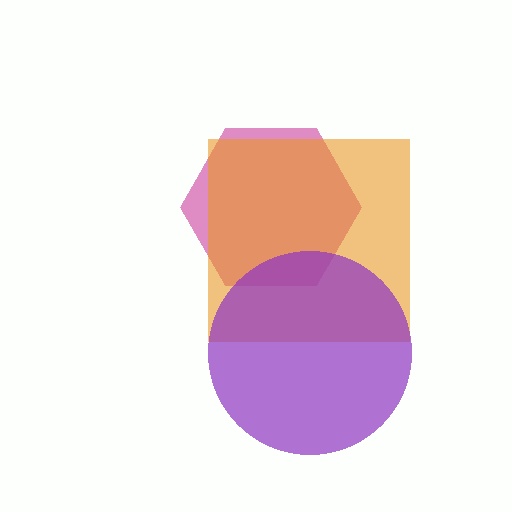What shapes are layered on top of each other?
The layered shapes are: a magenta hexagon, an orange square, a purple circle.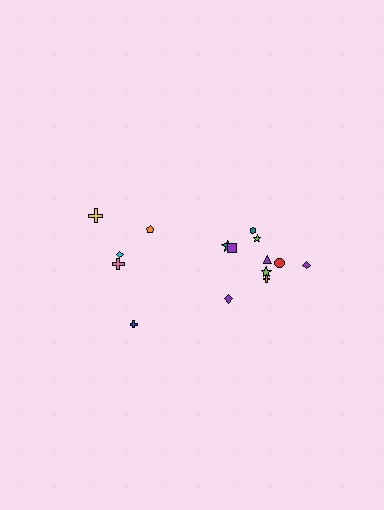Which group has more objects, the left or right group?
The right group.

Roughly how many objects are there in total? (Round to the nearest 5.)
Roughly 15 objects in total.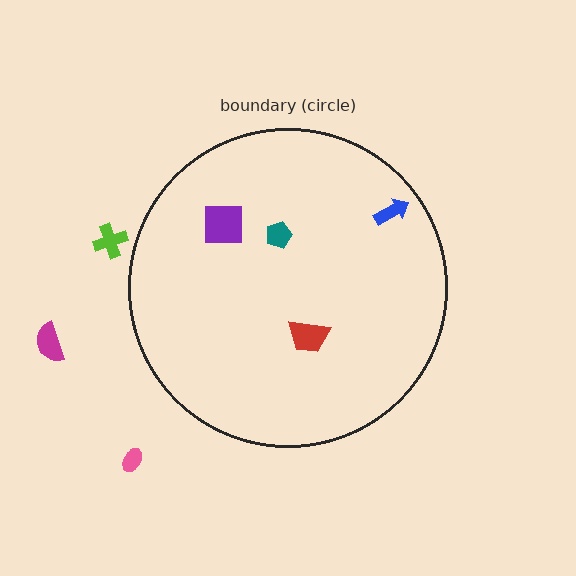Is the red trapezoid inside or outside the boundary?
Inside.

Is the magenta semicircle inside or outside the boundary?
Outside.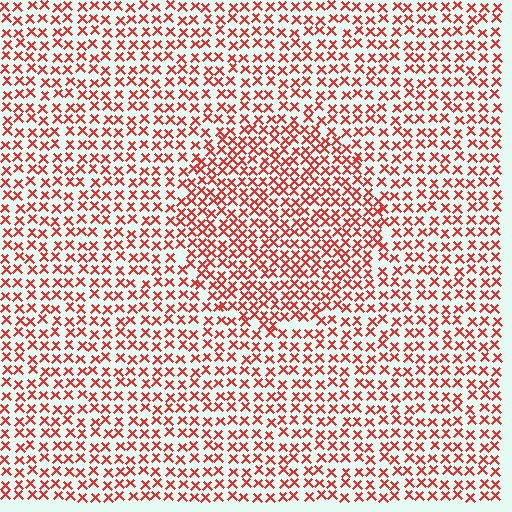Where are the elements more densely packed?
The elements are more densely packed inside the circle boundary.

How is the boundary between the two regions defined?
The boundary is defined by a change in element density (approximately 1.5x ratio). All elements are the same color, size, and shape.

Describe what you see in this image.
The image contains small red elements arranged at two different densities. A circle-shaped region is visible where the elements are more densely packed than the surrounding area.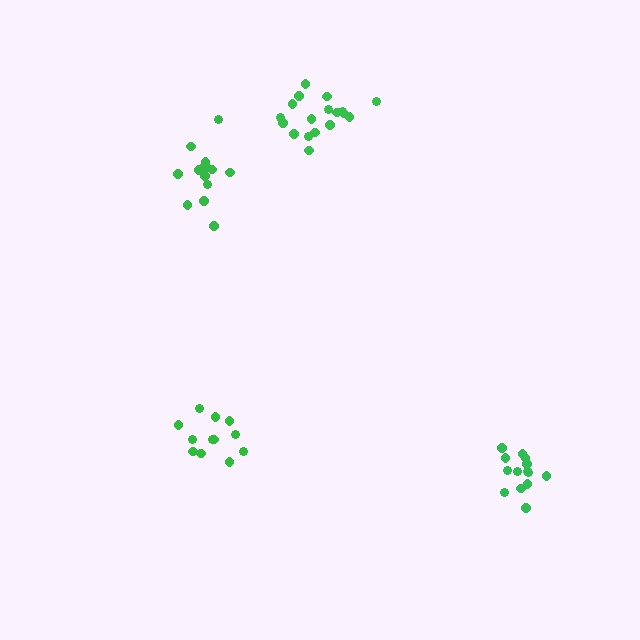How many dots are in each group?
Group 1: 14 dots, Group 2: 18 dots, Group 3: 12 dots, Group 4: 14 dots (58 total).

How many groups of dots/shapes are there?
There are 4 groups.